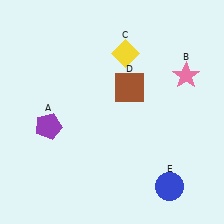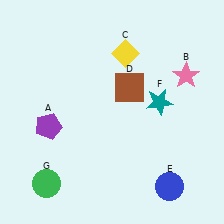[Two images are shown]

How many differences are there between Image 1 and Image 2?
There are 2 differences between the two images.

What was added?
A teal star (F), a green circle (G) were added in Image 2.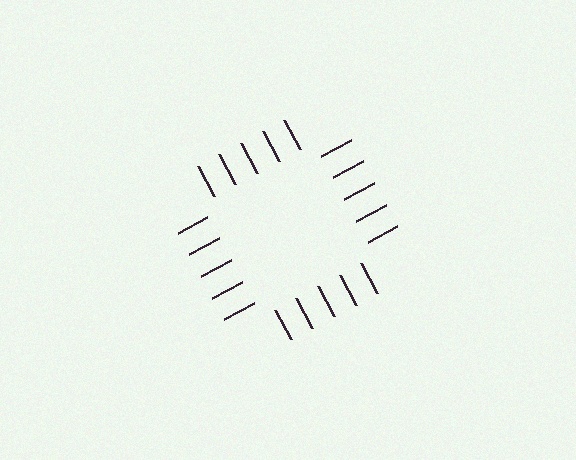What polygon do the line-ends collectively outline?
An illusory square — the line segments terminate on its edges but no continuous stroke is drawn.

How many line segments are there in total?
20 — 5 along each of the 4 edges.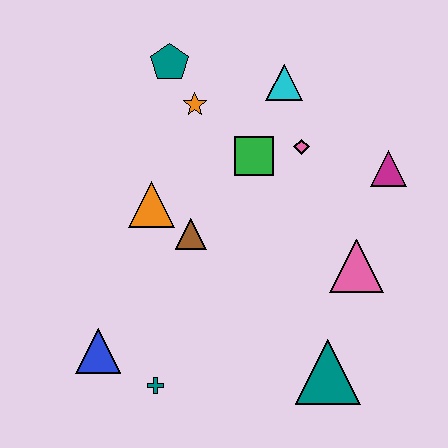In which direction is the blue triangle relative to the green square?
The blue triangle is below the green square.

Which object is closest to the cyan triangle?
The pink diamond is closest to the cyan triangle.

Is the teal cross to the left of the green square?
Yes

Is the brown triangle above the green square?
No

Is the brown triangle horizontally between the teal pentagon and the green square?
Yes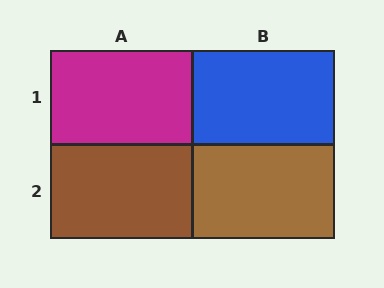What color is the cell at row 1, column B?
Blue.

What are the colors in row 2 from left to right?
Brown, brown.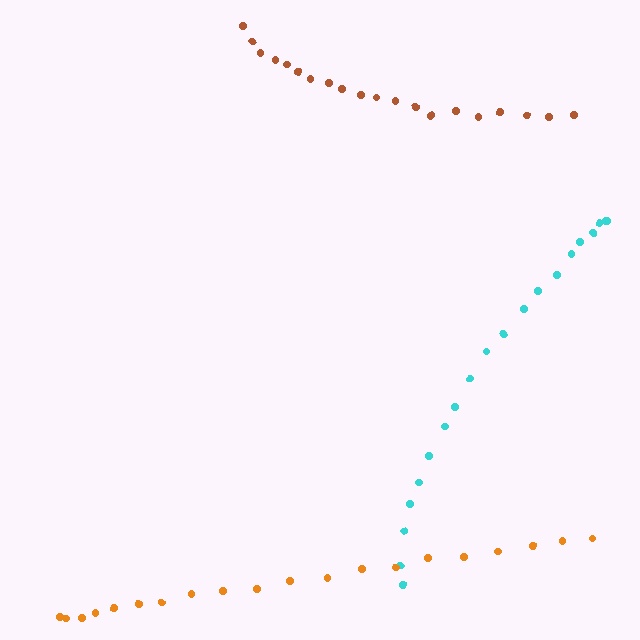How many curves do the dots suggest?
There are 3 distinct paths.